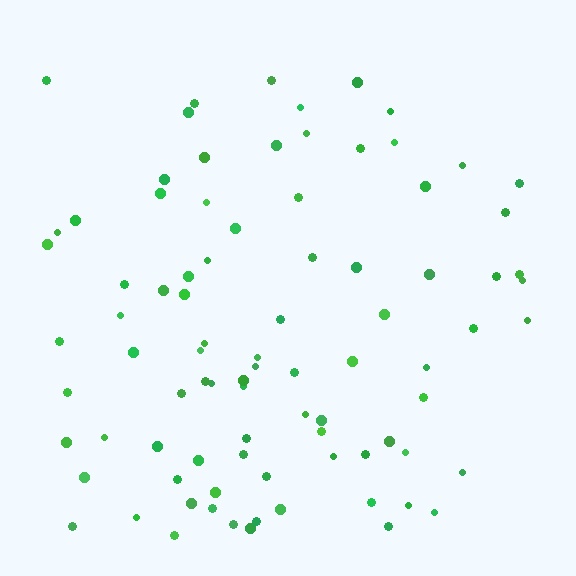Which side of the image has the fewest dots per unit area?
The top.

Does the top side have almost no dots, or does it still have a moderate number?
Still a moderate number, just noticeably fewer than the bottom.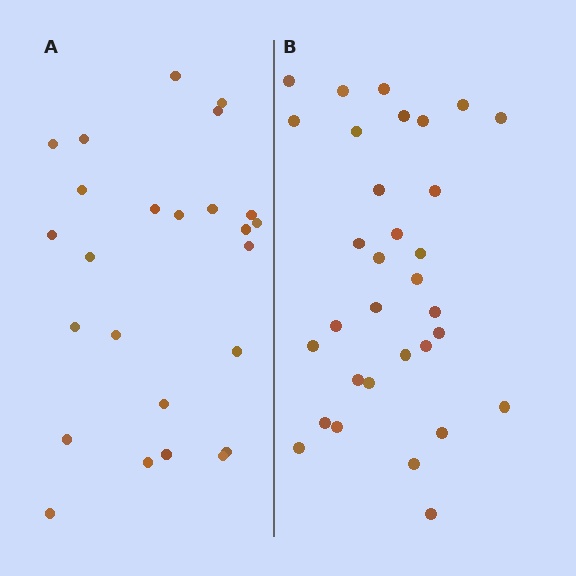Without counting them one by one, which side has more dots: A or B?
Region B (the right region) has more dots.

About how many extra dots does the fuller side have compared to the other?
Region B has roughly 8 or so more dots than region A.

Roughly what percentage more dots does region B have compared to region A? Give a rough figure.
About 30% more.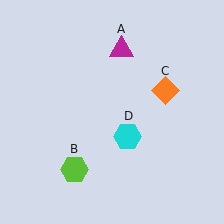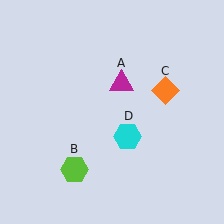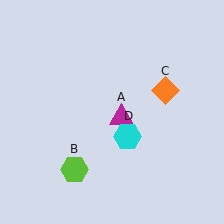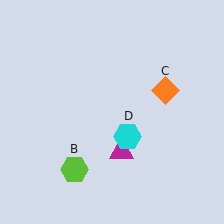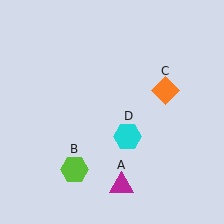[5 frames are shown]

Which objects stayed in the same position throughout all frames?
Lime hexagon (object B) and orange diamond (object C) and cyan hexagon (object D) remained stationary.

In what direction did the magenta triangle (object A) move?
The magenta triangle (object A) moved down.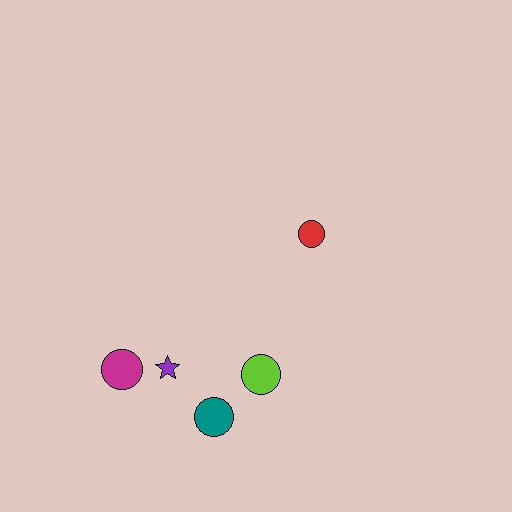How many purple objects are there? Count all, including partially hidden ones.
There is 1 purple object.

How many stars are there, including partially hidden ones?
There is 1 star.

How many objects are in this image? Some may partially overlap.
There are 5 objects.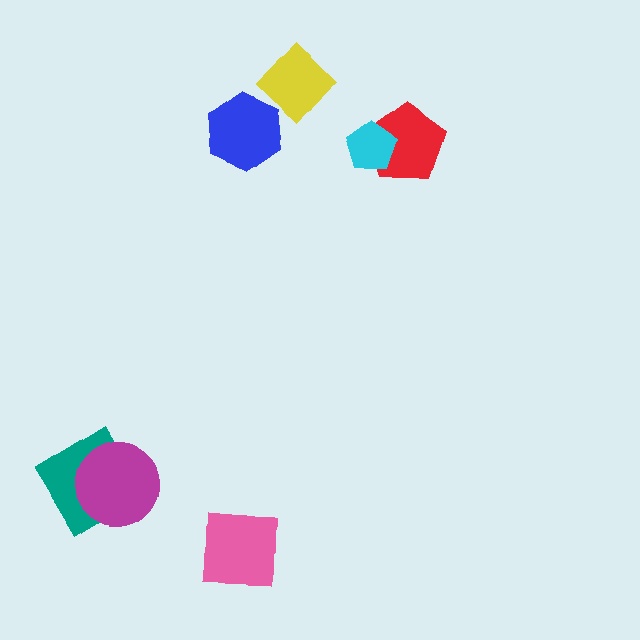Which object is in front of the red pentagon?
The cyan pentagon is in front of the red pentagon.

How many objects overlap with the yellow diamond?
1 object overlaps with the yellow diamond.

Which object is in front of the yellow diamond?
The blue hexagon is in front of the yellow diamond.